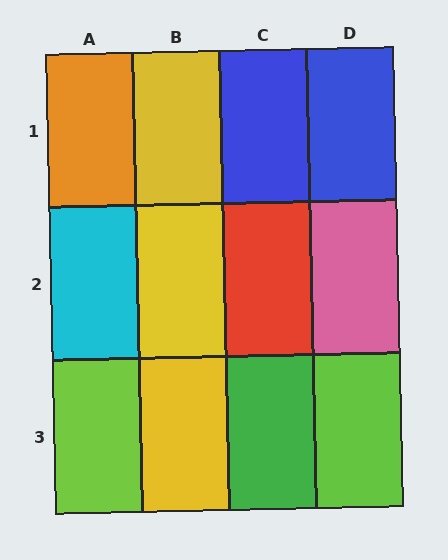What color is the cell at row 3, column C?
Green.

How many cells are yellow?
3 cells are yellow.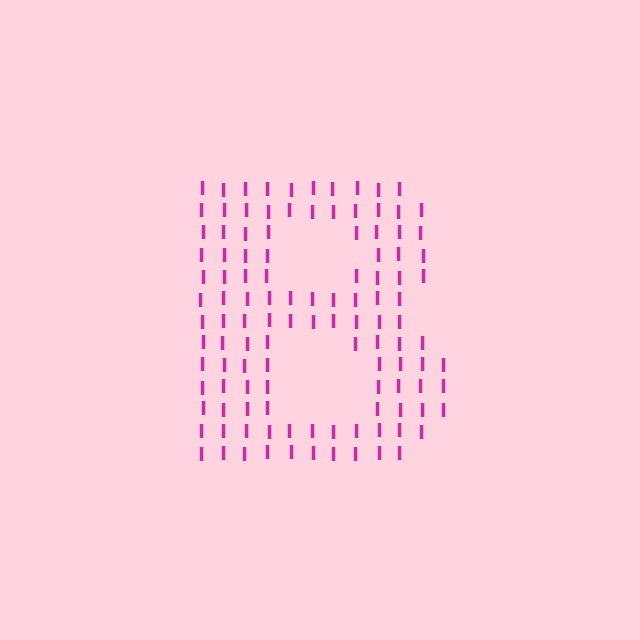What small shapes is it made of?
It is made of small letter I's.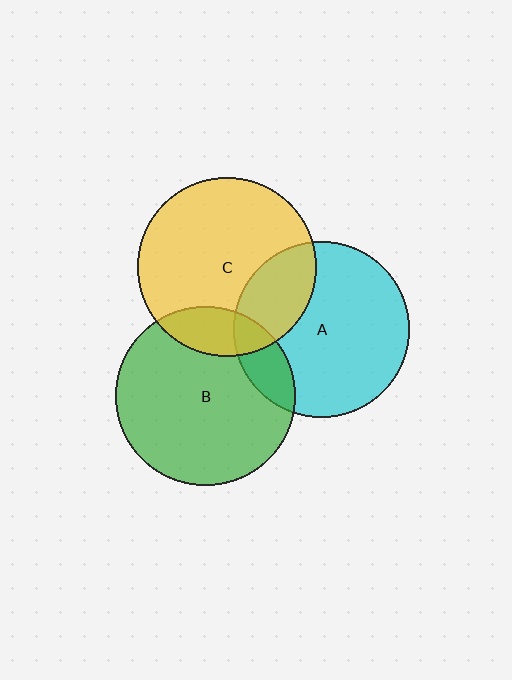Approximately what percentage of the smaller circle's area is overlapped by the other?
Approximately 25%.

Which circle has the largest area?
Circle B (green).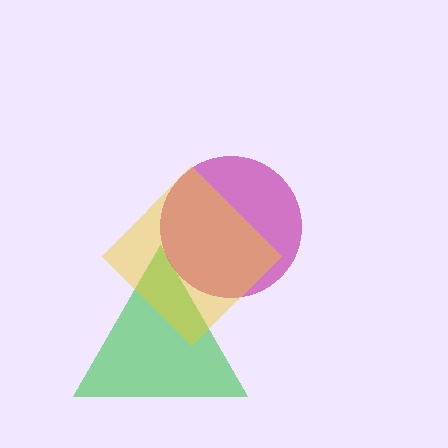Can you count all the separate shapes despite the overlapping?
Yes, there are 3 separate shapes.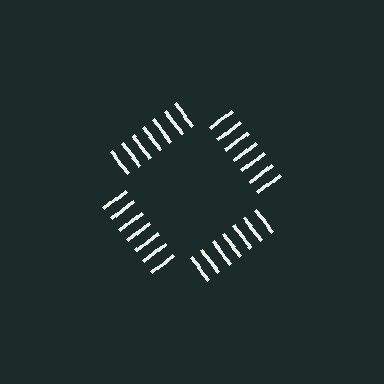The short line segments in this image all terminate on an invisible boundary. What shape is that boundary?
An illusory square — the line segments terminate on its edges but no continuous stroke is drawn.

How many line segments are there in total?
28 — 7 along each of the 4 edges.